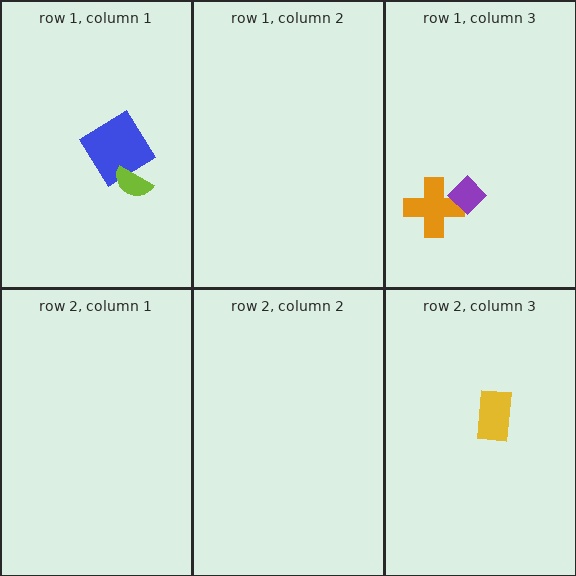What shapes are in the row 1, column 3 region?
The orange cross, the purple diamond.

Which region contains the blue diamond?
The row 1, column 1 region.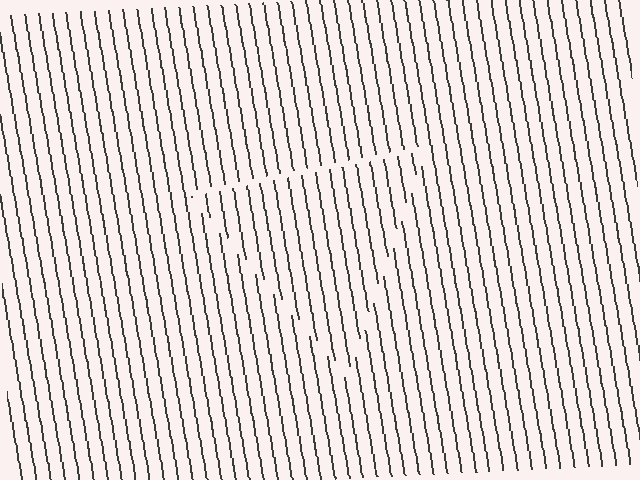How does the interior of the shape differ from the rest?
The interior of the shape contains the same grating, shifted by half a period — the contour is defined by the phase discontinuity where line-ends from the inner and outer gratings abut.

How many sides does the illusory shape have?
3 sides — the line-ends trace a triangle.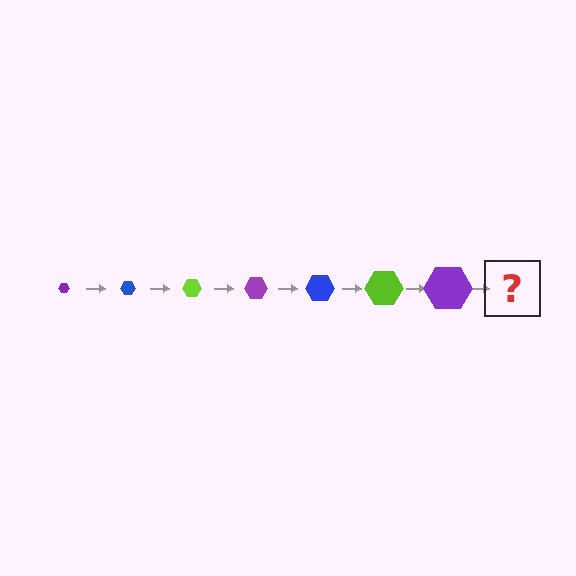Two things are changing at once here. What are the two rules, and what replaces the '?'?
The two rules are that the hexagon grows larger each step and the color cycles through purple, blue, and lime. The '?' should be a blue hexagon, larger than the previous one.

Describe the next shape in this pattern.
It should be a blue hexagon, larger than the previous one.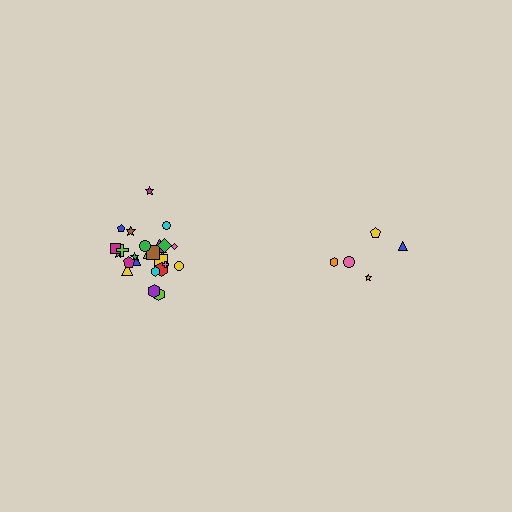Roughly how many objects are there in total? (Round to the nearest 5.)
Roughly 30 objects in total.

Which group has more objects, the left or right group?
The left group.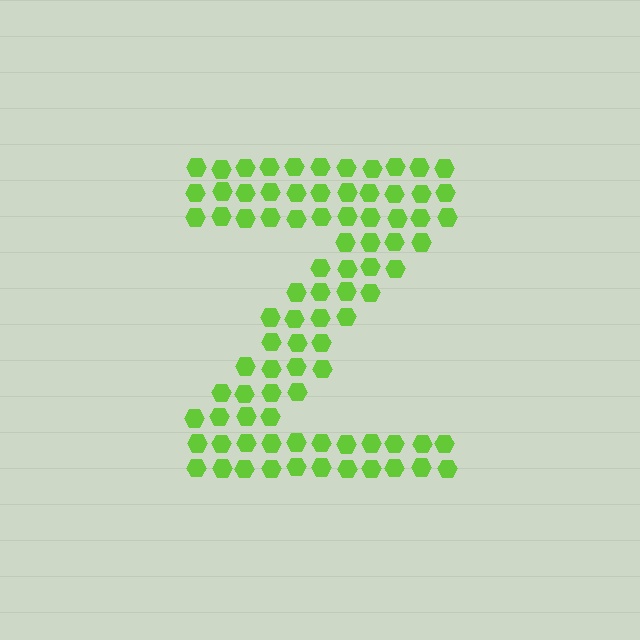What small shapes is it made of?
It is made of small hexagons.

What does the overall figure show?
The overall figure shows the letter Z.